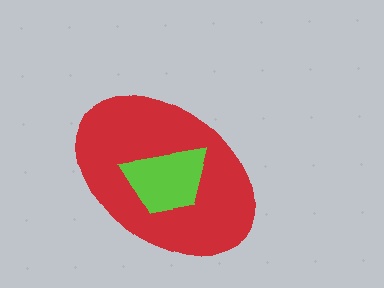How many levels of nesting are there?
2.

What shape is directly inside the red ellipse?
The lime trapezoid.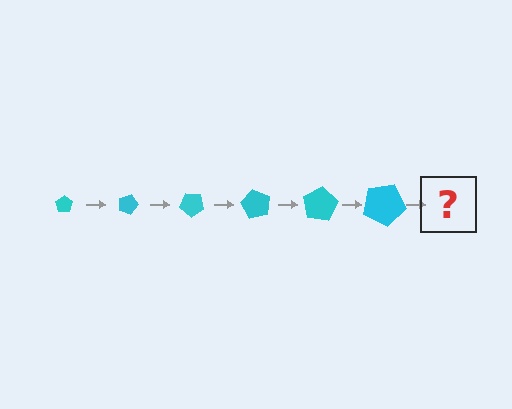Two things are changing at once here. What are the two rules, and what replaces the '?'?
The two rules are that the pentagon grows larger each step and it rotates 20 degrees each step. The '?' should be a pentagon, larger than the previous one and rotated 120 degrees from the start.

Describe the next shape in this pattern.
It should be a pentagon, larger than the previous one and rotated 120 degrees from the start.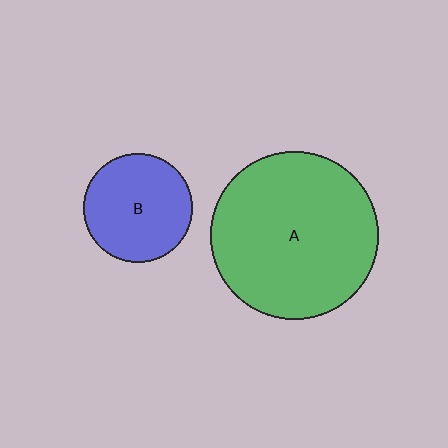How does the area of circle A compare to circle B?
Approximately 2.4 times.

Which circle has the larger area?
Circle A (green).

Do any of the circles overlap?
No, none of the circles overlap.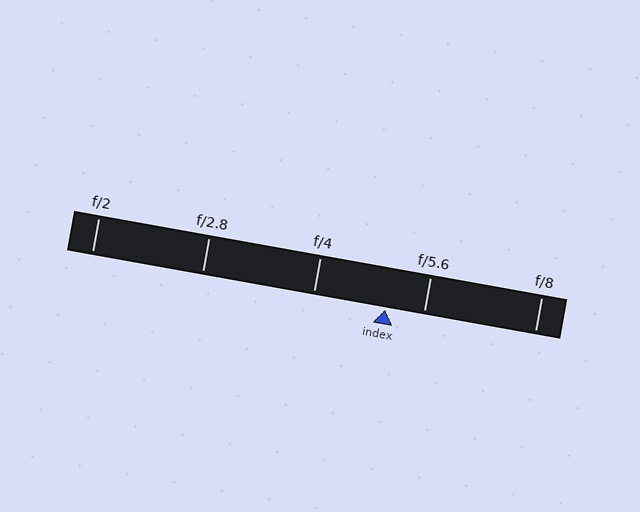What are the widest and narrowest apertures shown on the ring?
The widest aperture shown is f/2 and the narrowest is f/8.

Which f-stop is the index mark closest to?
The index mark is closest to f/5.6.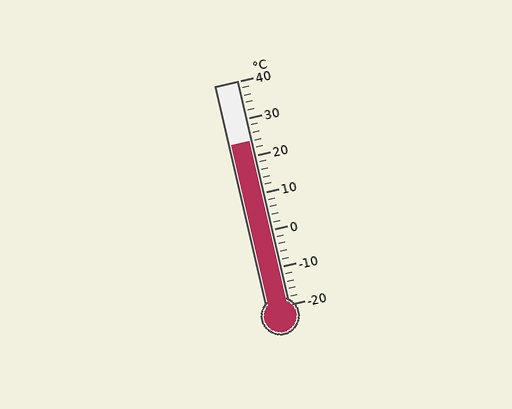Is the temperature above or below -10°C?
The temperature is above -10°C.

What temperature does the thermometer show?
The thermometer shows approximately 24°C.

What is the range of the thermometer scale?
The thermometer scale ranges from -20°C to 40°C.